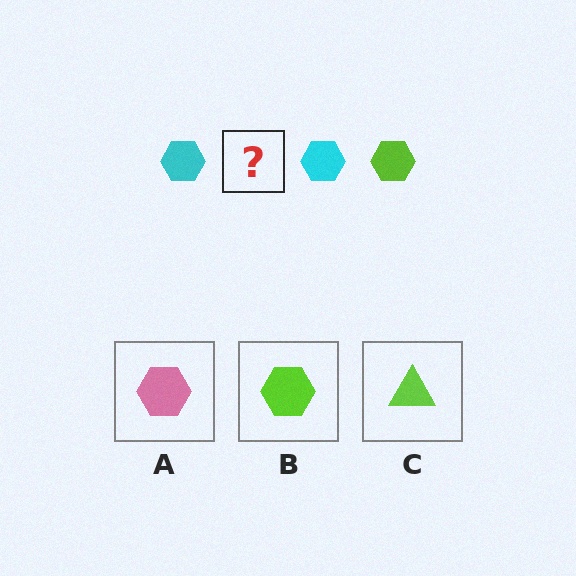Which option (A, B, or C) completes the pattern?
B.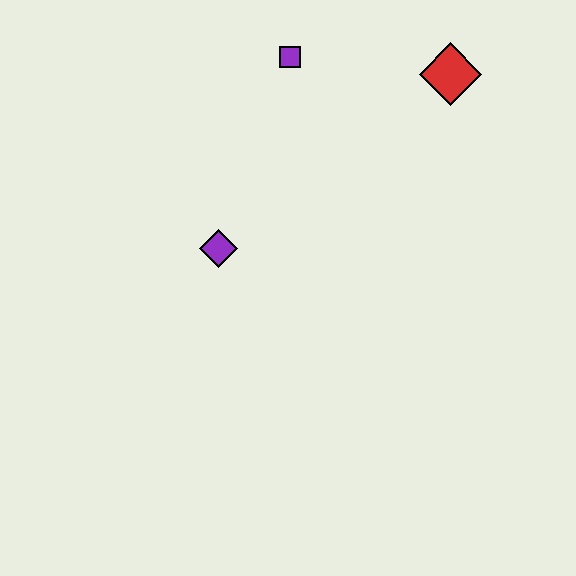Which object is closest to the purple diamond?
The purple square is closest to the purple diamond.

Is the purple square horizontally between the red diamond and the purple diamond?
Yes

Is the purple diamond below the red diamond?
Yes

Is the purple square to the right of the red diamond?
No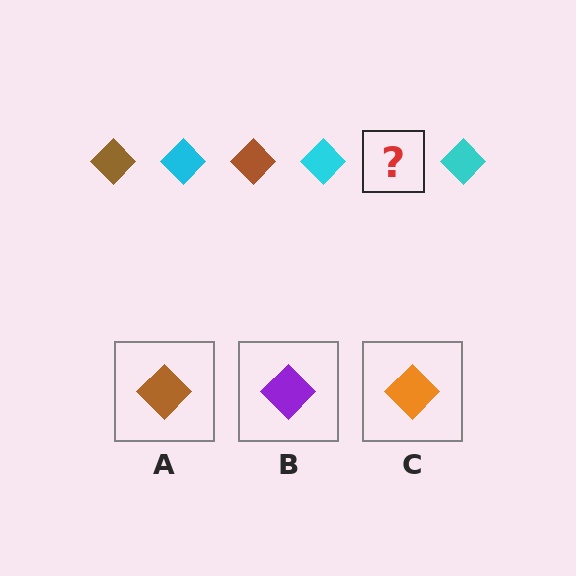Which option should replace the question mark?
Option A.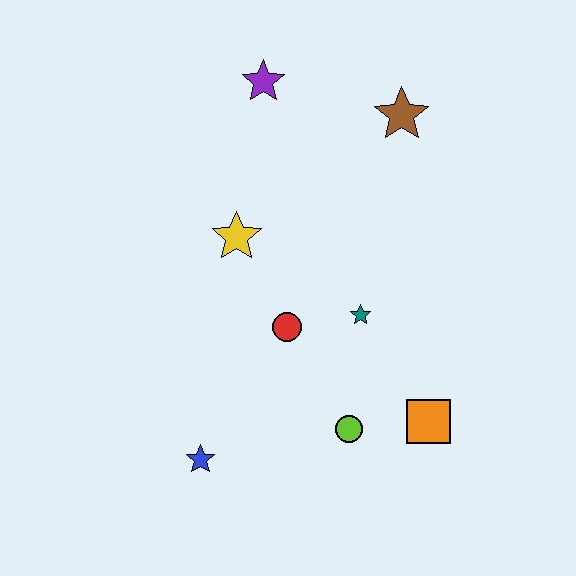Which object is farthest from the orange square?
The purple star is farthest from the orange square.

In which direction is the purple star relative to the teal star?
The purple star is above the teal star.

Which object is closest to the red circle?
The teal star is closest to the red circle.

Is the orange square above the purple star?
No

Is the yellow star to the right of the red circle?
No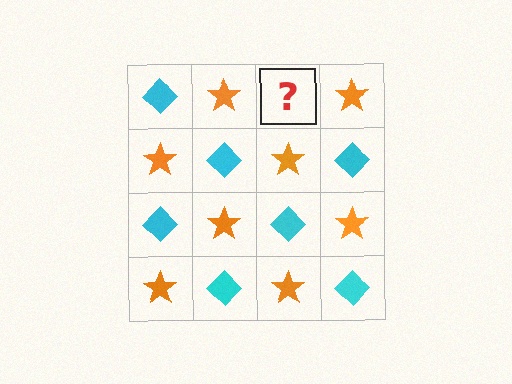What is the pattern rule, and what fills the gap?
The rule is that it alternates cyan diamond and orange star in a checkerboard pattern. The gap should be filled with a cyan diamond.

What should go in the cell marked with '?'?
The missing cell should contain a cyan diamond.